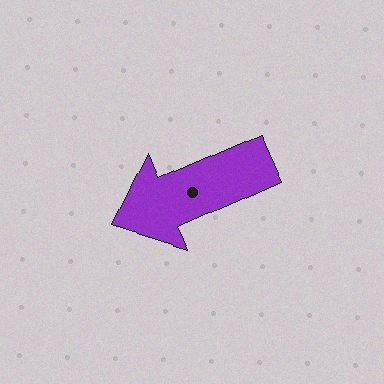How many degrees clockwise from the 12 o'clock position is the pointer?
Approximately 246 degrees.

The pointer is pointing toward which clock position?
Roughly 8 o'clock.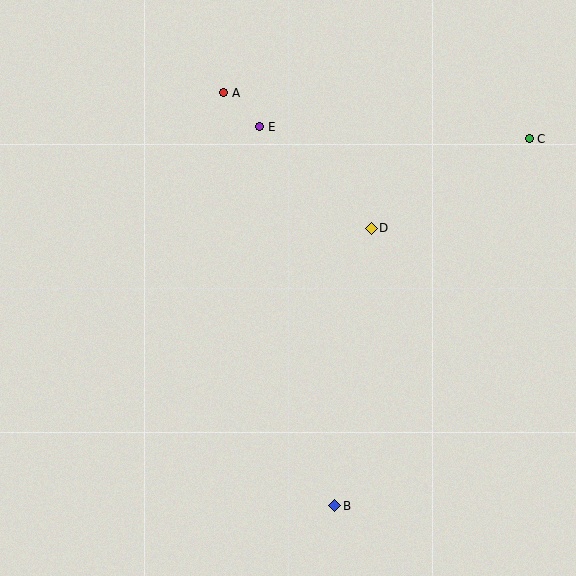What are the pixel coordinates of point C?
Point C is at (529, 139).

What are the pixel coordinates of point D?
Point D is at (371, 228).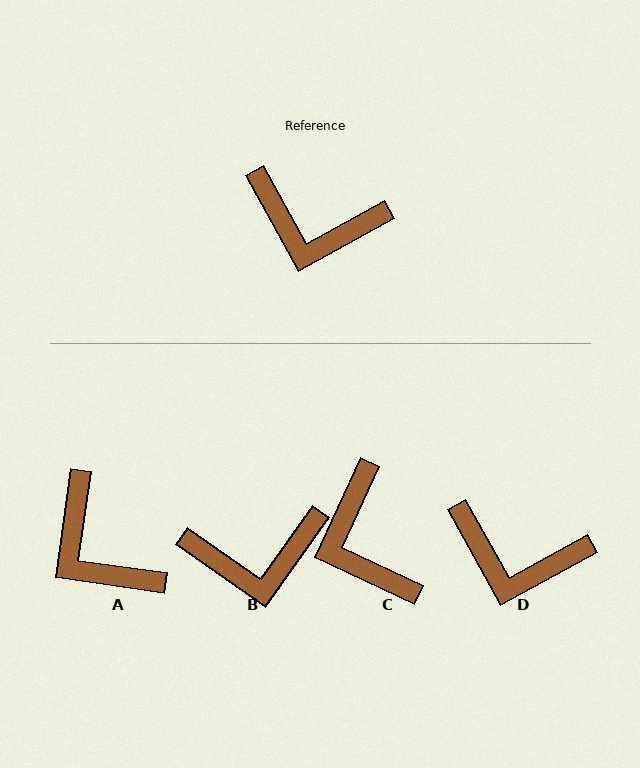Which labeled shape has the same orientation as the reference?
D.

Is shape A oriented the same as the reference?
No, it is off by about 37 degrees.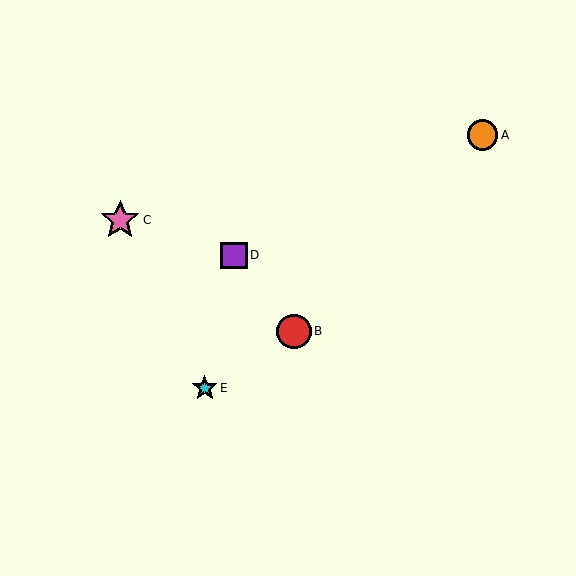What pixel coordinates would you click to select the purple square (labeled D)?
Click at (234, 255) to select the purple square D.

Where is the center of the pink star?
The center of the pink star is at (120, 220).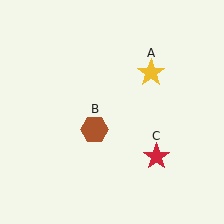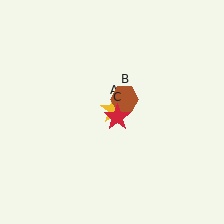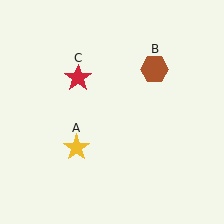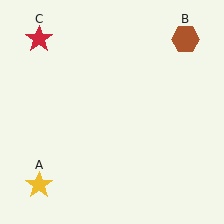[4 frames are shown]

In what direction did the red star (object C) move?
The red star (object C) moved up and to the left.